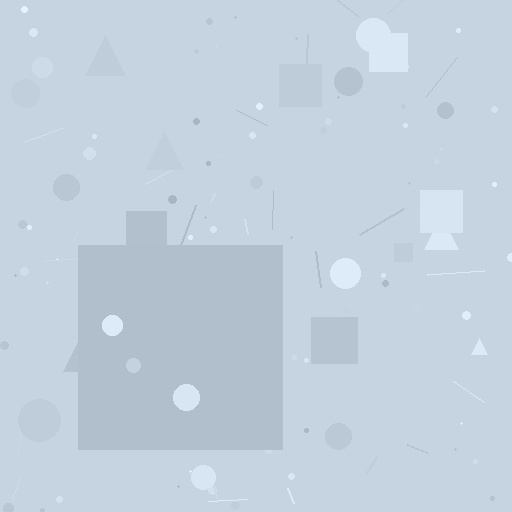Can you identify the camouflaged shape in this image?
The camouflaged shape is a square.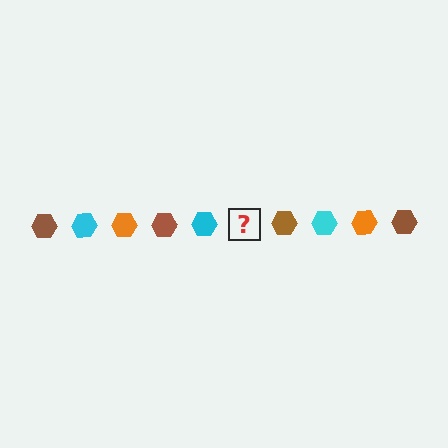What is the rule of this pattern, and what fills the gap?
The rule is that the pattern cycles through brown, cyan, orange hexagons. The gap should be filled with an orange hexagon.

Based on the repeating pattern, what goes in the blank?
The blank should be an orange hexagon.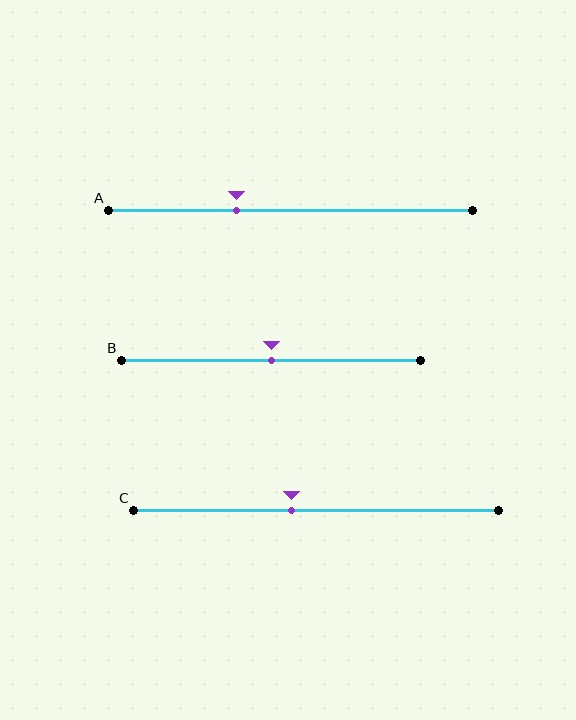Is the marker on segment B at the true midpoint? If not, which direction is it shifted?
Yes, the marker on segment B is at the true midpoint.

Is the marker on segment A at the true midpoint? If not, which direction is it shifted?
No, the marker on segment A is shifted to the left by about 15% of the segment length.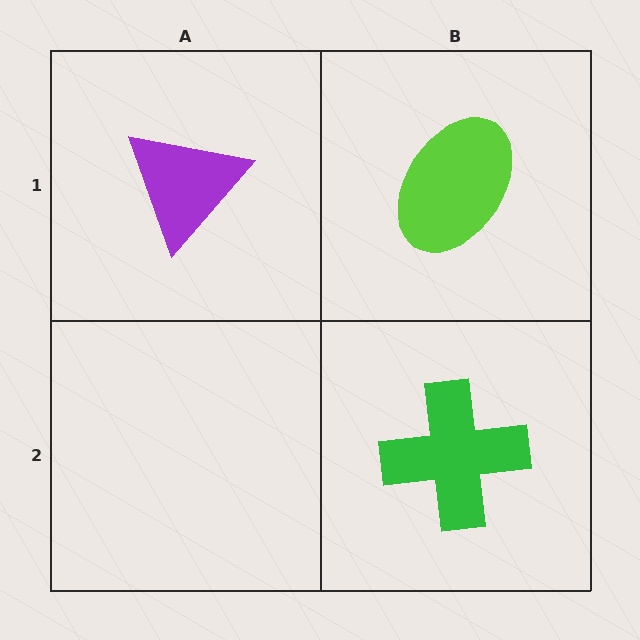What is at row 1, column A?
A purple triangle.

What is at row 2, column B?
A green cross.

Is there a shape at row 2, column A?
No, that cell is empty.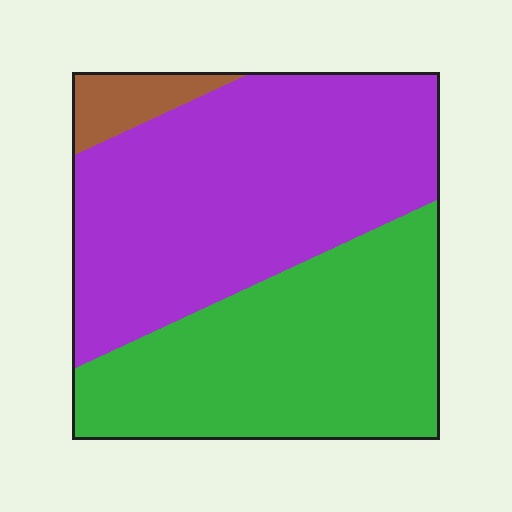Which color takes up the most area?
Purple, at roughly 50%.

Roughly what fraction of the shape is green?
Green covers 42% of the shape.